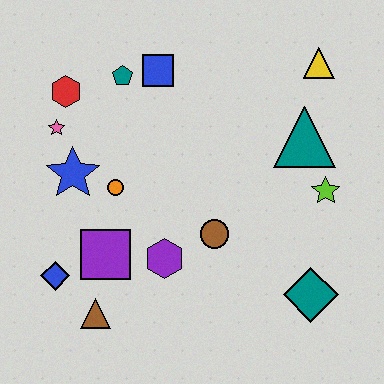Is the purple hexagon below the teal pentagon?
Yes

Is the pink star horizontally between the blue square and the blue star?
No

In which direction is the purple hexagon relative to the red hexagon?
The purple hexagon is below the red hexagon.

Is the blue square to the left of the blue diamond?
No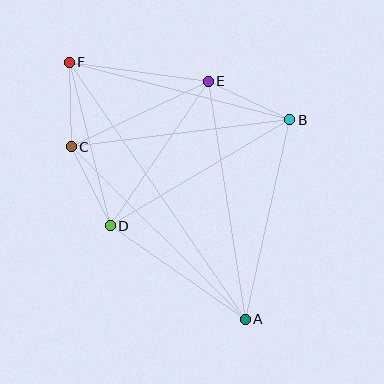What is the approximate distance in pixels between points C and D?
The distance between C and D is approximately 88 pixels.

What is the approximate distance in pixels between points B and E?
The distance between B and E is approximately 90 pixels.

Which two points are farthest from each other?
Points A and F are farthest from each other.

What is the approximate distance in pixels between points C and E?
The distance between C and E is approximately 152 pixels.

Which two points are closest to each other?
Points C and F are closest to each other.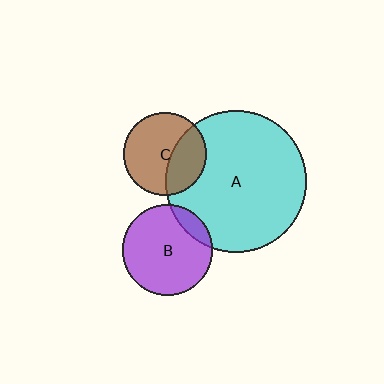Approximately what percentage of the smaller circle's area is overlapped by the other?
Approximately 10%.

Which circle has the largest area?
Circle A (cyan).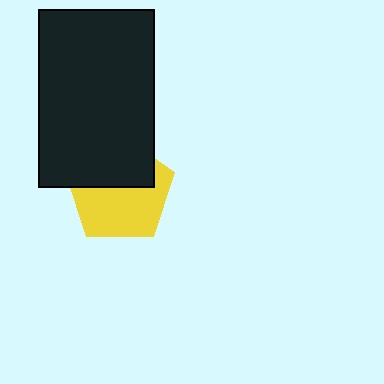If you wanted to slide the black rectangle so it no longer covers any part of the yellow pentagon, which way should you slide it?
Slide it up — that is the most direct way to separate the two shapes.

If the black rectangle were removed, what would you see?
You would see the complete yellow pentagon.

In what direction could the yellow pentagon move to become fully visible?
The yellow pentagon could move down. That would shift it out from behind the black rectangle entirely.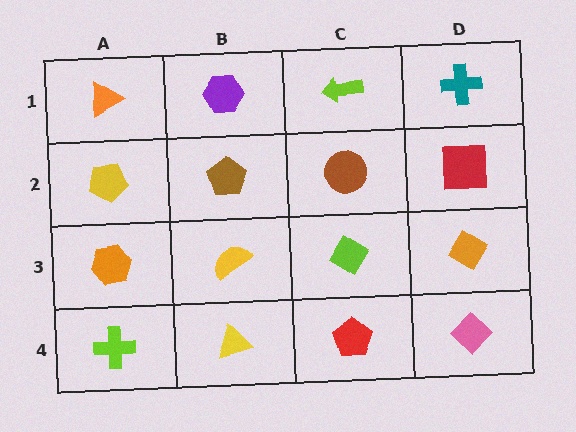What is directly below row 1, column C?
A brown circle.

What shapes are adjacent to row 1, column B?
A brown pentagon (row 2, column B), an orange triangle (row 1, column A), a lime arrow (row 1, column C).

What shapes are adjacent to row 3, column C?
A brown circle (row 2, column C), a red pentagon (row 4, column C), a yellow semicircle (row 3, column B), an orange diamond (row 3, column D).